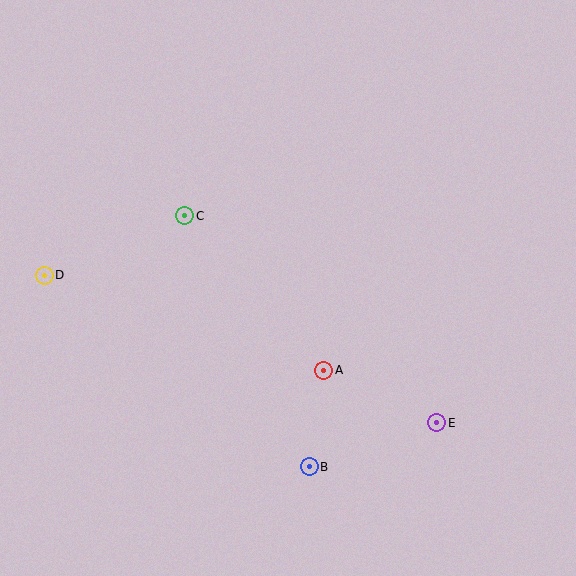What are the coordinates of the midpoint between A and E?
The midpoint between A and E is at (380, 397).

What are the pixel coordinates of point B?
Point B is at (309, 467).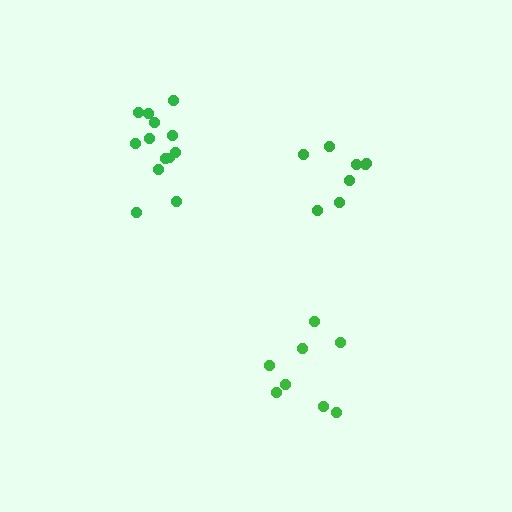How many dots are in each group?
Group 1: 8 dots, Group 2: 13 dots, Group 3: 8 dots (29 total).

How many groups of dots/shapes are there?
There are 3 groups.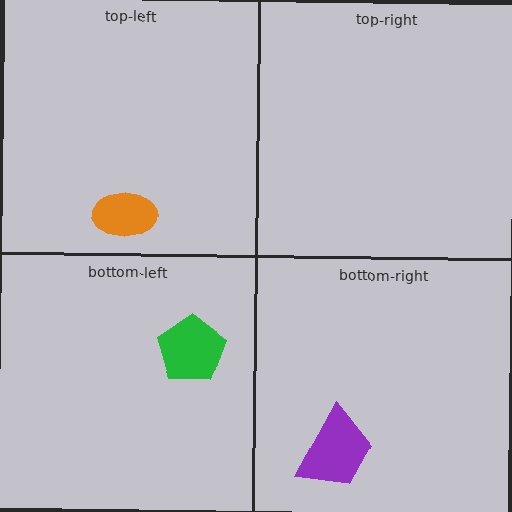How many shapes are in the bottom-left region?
1.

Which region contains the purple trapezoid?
The bottom-right region.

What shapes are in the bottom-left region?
The green pentagon.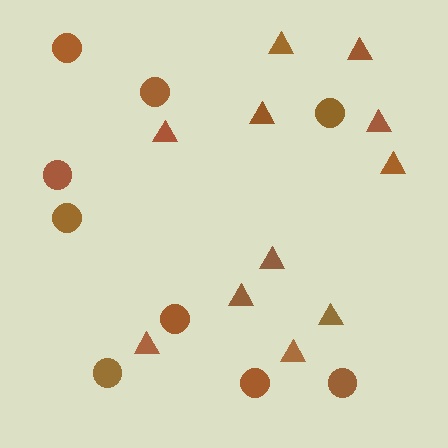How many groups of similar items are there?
There are 2 groups: one group of circles (9) and one group of triangles (11).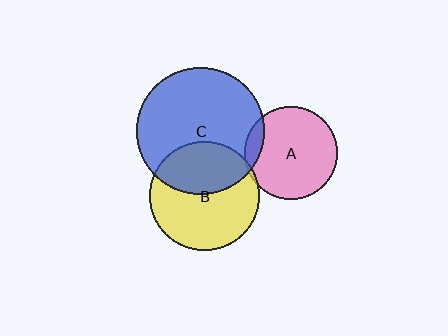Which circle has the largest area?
Circle C (blue).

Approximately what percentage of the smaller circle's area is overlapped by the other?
Approximately 10%.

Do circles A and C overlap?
Yes.